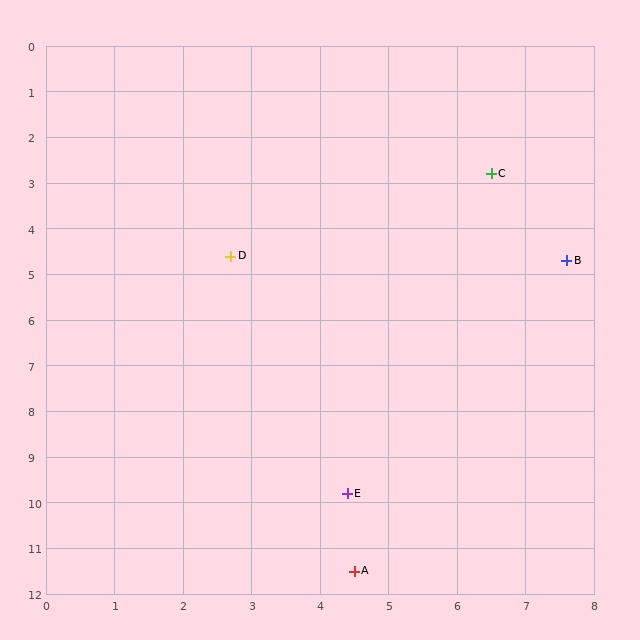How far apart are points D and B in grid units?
Points D and B are about 4.9 grid units apart.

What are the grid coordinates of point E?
Point E is at approximately (4.4, 9.8).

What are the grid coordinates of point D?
Point D is at approximately (2.7, 4.6).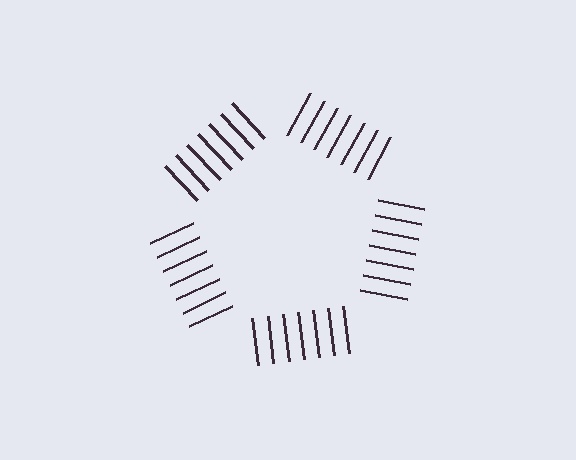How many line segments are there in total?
35 — 7 along each of the 5 edges.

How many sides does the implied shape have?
5 sides — the line-ends trace a pentagon.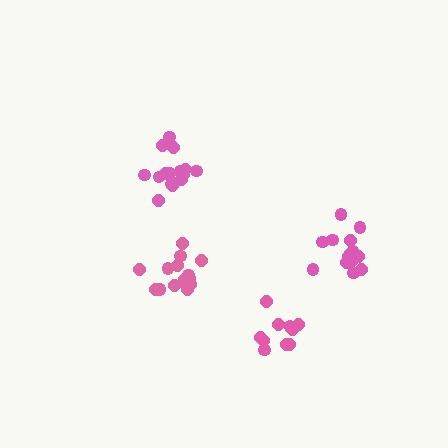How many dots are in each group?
Group 1: 16 dots, Group 2: 16 dots, Group 3: 10 dots, Group 4: 15 dots (57 total).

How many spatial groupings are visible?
There are 4 spatial groupings.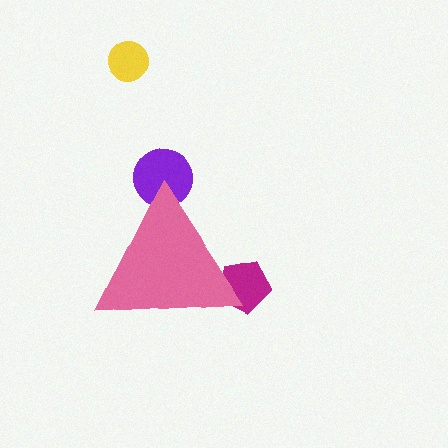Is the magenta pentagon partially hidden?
Yes, the magenta pentagon is partially hidden behind the pink triangle.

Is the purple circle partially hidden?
Yes, the purple circle is partially hidden behind the pink triangle.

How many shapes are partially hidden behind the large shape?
2 shapes are partially hidden.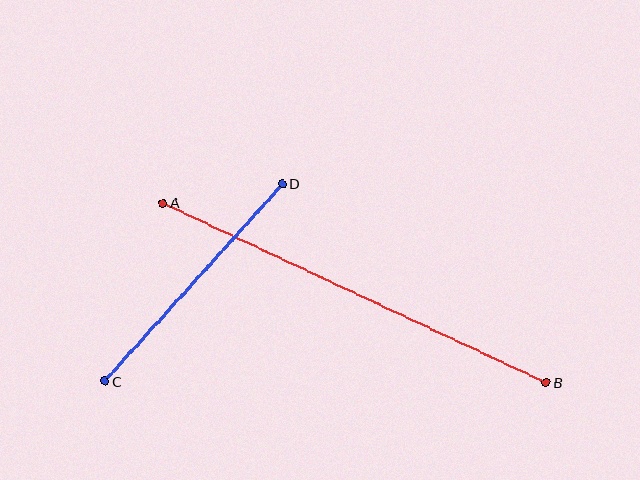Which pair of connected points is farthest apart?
Points A and B are farthest apart.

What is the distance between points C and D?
The distance is approximately 266 pixels.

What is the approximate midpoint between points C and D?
The midpoint is at approximately (194, 282) pixels.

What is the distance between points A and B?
The distance is approximately 423 pixels.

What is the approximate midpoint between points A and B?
The midpoint is at approximately (355, 293) pixels.